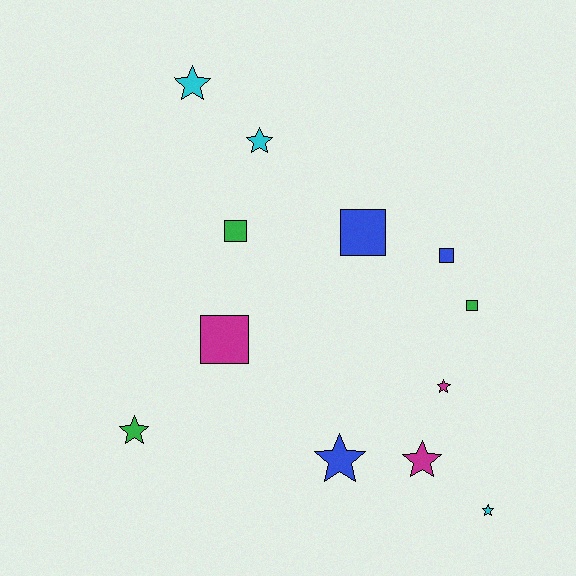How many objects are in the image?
There are 12 objects.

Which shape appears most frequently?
Star, with 7 objects.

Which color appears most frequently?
Green, with 3 objects.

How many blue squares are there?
There are 2 blue squares.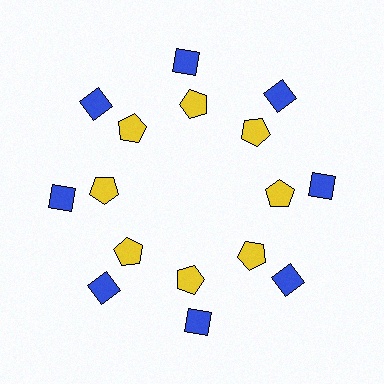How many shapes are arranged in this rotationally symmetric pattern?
There are 16 shapes, arranged in 8 groups of 2.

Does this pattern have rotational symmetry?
Yes, this pattern has 8-fold rotational symmetry. It looks the same after rotating 45 degrees around the center.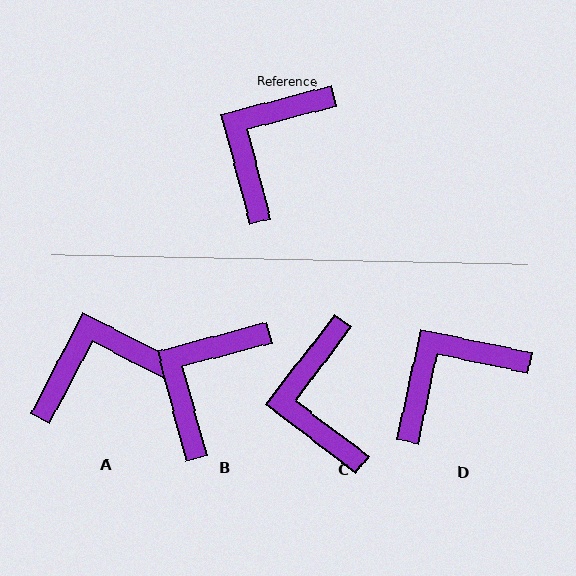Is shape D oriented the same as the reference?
No, it is off by about 27 degrees.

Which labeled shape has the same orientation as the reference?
B.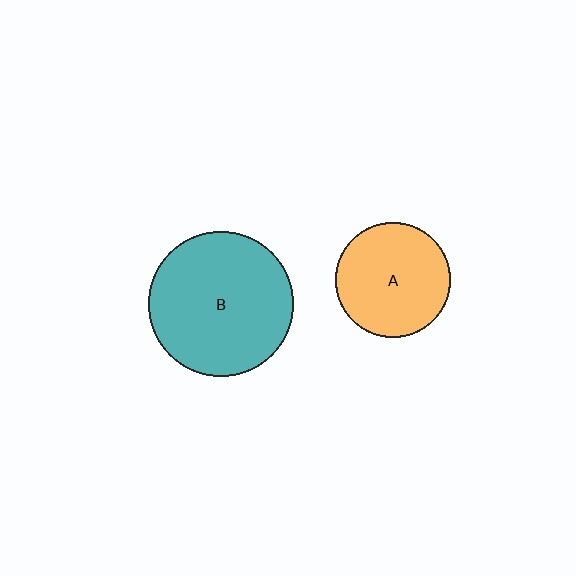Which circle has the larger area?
Circle B (teal).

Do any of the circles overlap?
No, none of the circles overlap.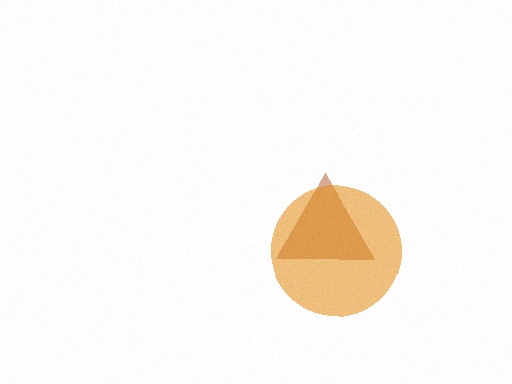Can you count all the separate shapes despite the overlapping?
Yes, there are 2 separate shapes.